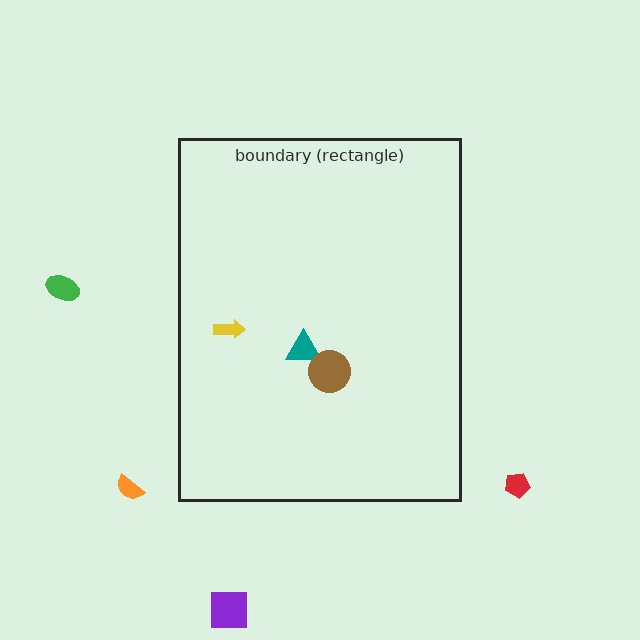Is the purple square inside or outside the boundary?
Outside.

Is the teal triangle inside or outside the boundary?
Inside.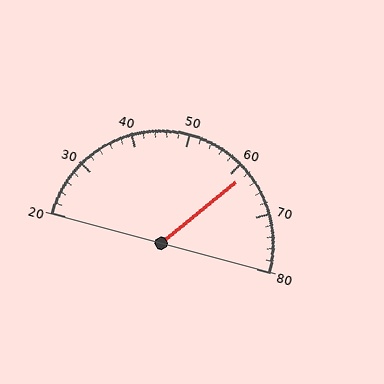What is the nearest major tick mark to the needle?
The nearest major tick mark is 60.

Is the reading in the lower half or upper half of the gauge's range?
The reading is in the upper half of the range (20 to 80).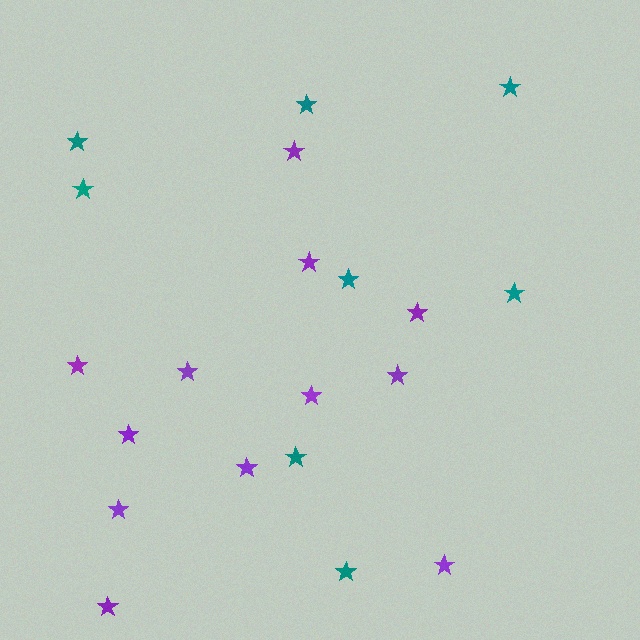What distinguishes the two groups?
There are 2 groups: one group of teal stars (8) and one group of purple stars (12).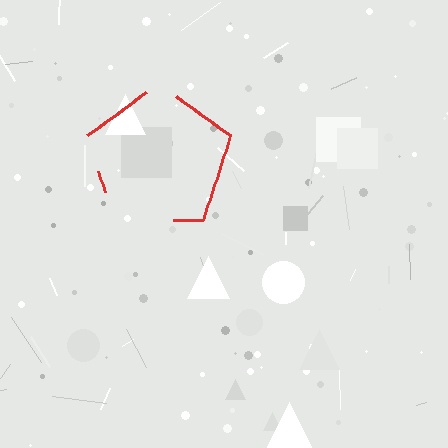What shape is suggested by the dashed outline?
The dashed outline suggests a pentagon.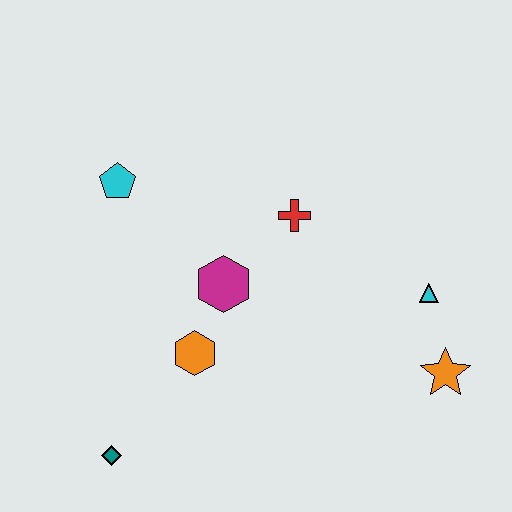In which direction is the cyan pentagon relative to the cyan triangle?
The cyan pentagon is to the left of the cyan triangle.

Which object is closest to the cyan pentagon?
The magenta hexagon is closest to the cyan pentagon.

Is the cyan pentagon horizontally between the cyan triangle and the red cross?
No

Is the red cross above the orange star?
Yes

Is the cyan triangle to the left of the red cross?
No